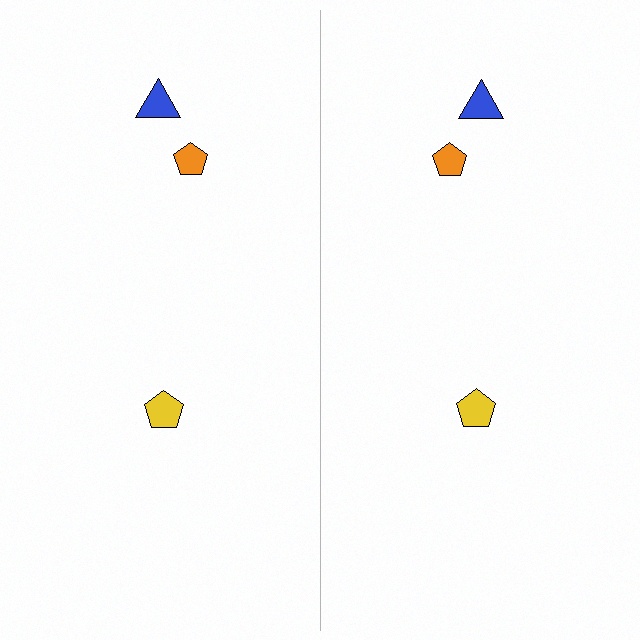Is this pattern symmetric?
Yes, this pattern has bilateral (reflection) symmetry.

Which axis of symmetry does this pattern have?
The pattern has a vertical axis of symmetry running through the center of the image.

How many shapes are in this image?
There are 6 shapes in this image.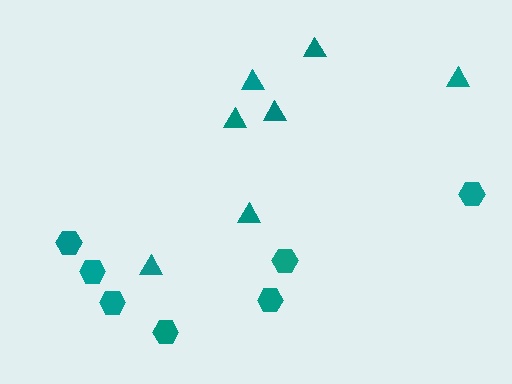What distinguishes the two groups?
There are 2 groups: one group of hexagons (7) and one group of triangles (7).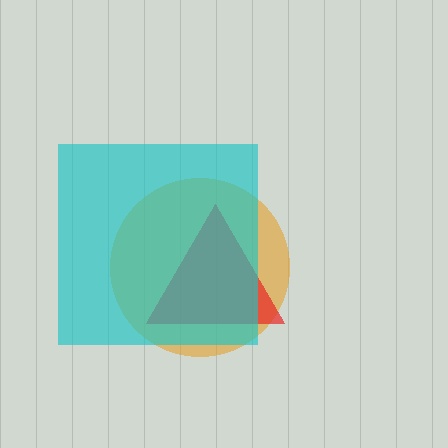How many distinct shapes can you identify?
There are 3 distinct shapes: an orange circle, a red triangle, a cyan square.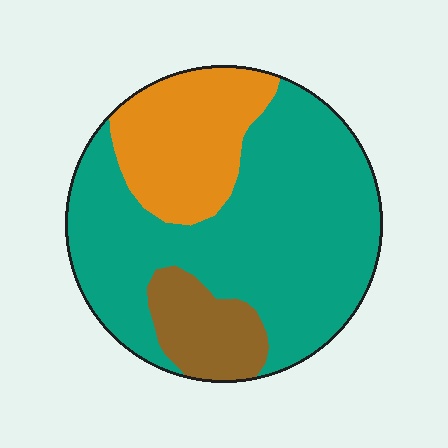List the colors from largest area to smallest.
From largest to smallest: teal, orange, brown.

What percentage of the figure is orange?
Orange covers 23% of the figure.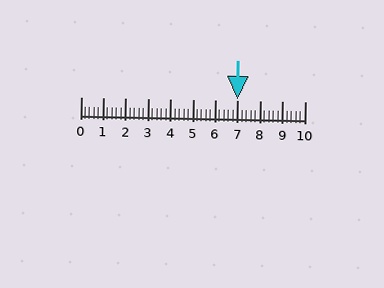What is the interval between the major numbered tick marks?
The major tick marks are spaced 1 units apart.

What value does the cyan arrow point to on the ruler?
The cyan arrow points to approximately 7.0.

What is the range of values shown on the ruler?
The ruler shows values from 0 to 10.